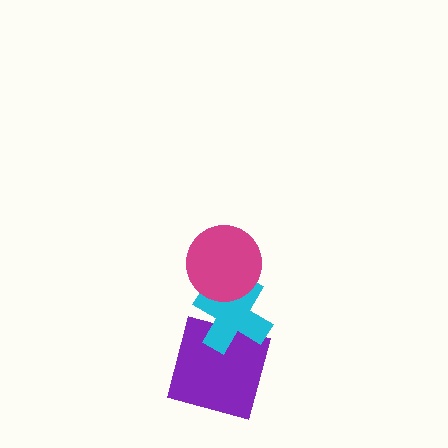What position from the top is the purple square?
The purple square is 3rd from the top.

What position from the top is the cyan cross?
The cyan cross is 2nd from the top.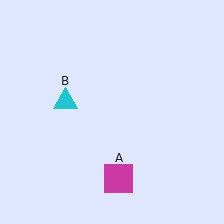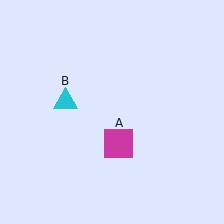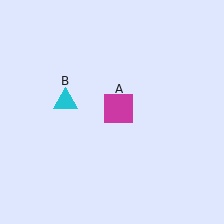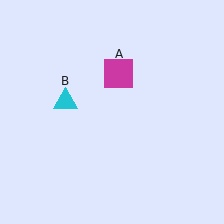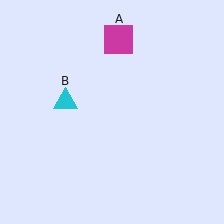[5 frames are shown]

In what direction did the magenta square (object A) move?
The magenta square (object A) moved up.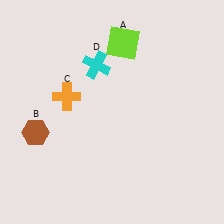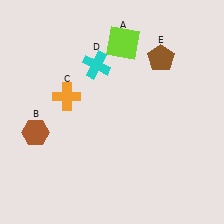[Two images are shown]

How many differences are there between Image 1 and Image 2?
There is 1 difference between the two images.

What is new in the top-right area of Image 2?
A brown pentagon (E) was added in the top-right area of Image 2.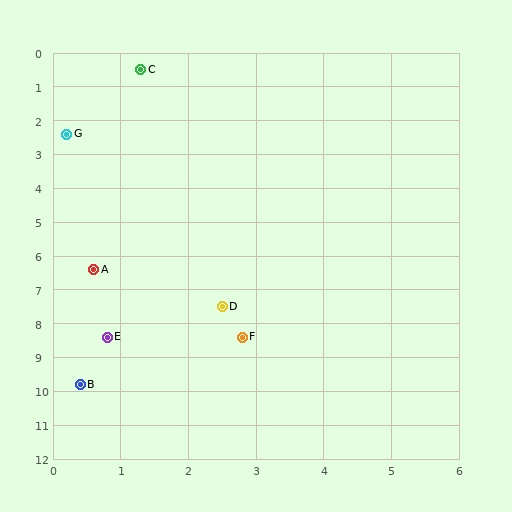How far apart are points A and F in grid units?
Points A and F are about 3.0 grid units apart.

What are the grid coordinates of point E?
Point E is at approximately (0.8, 8.4).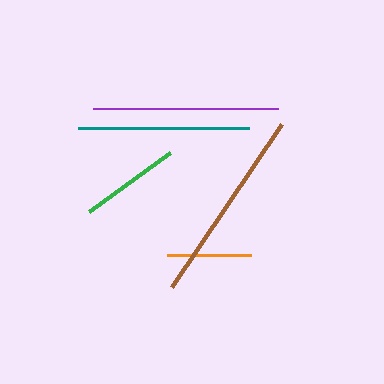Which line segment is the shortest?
The orange line is the shortest at approximately 84 pixels.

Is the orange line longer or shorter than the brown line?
The brown line is longer than the orange line.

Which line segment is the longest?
The brown line is the longest at approximately 196 pixels.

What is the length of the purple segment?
The purple segment is approximately 185 pixels long.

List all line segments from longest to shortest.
From longest to shortest: brown, purple, teal, green, orange.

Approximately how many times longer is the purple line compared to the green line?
The purple line is approximately 1.8 times the length of the green line.